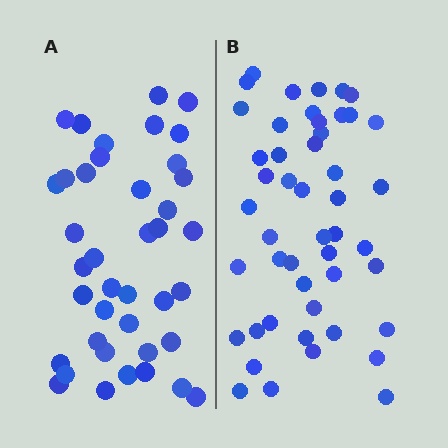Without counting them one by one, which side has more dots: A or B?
Region B (the right region) has more dots.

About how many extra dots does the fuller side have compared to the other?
Region B has roughly 8 or so more dots than region A.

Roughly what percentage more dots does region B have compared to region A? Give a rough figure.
About 20% more.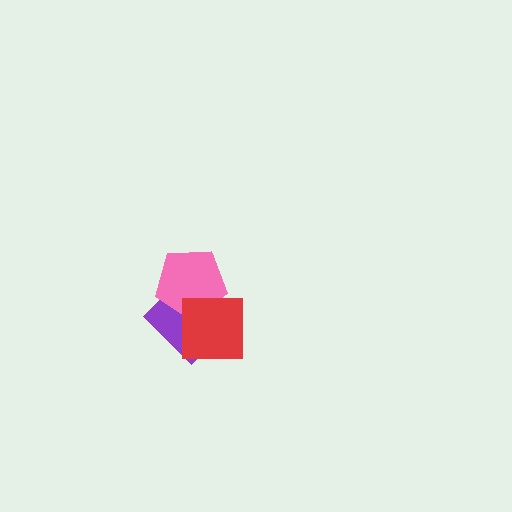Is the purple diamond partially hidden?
Yes, it is partially covered by another shape.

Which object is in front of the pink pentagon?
The red square is in front of the pink pentagon.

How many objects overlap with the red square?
2 objects overlap with the red square.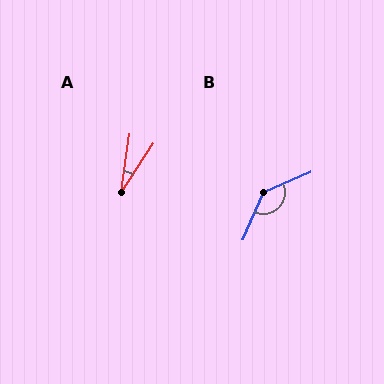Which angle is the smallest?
A, at approximately 25 degrees.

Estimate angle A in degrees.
Approximately 25 degrees.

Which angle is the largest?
B, at approximately 136 degrees.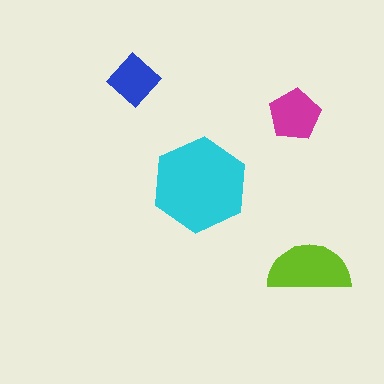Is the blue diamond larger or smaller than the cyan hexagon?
Smaller.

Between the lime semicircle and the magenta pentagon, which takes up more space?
The lime semicircle.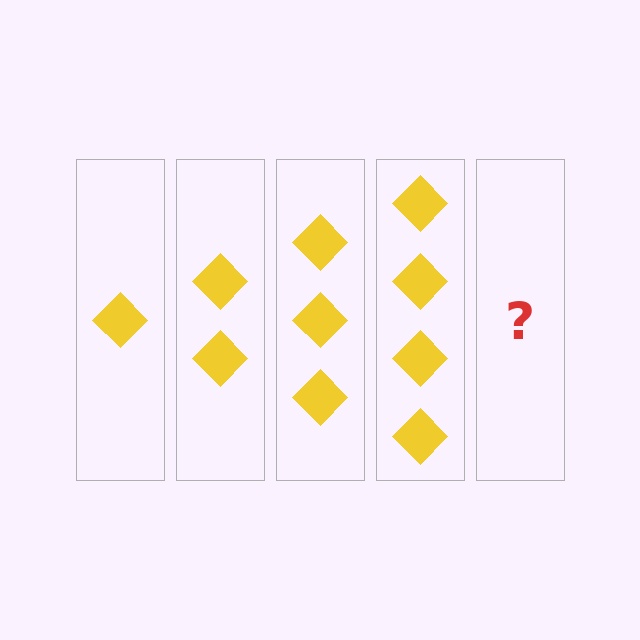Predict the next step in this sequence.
The next step is 5 diamonds.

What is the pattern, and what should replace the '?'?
The pattern is that each step adds one more diamond. The '?' should be 5 diamonds.